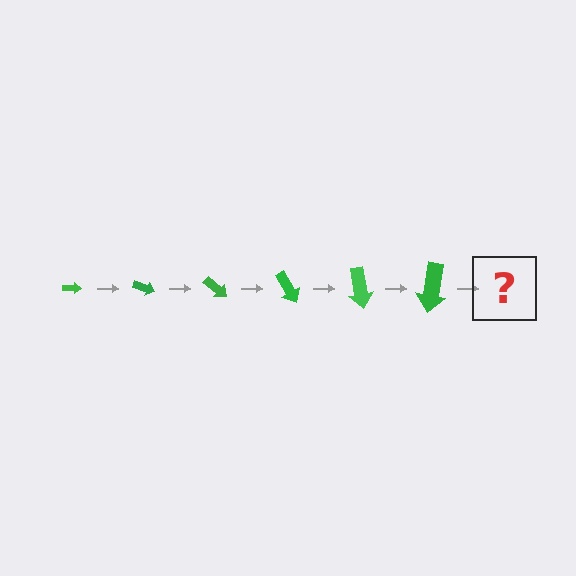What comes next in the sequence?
The next element should be an arrow, larger than the previous one and rotated 120 degrees from the start.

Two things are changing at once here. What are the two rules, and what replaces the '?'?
The two rules are that the arrow grows larger each step and it rotates 20 degrees each step. The '?' should be an arrow, larger than the previous one and rotated 120 degrees from the start.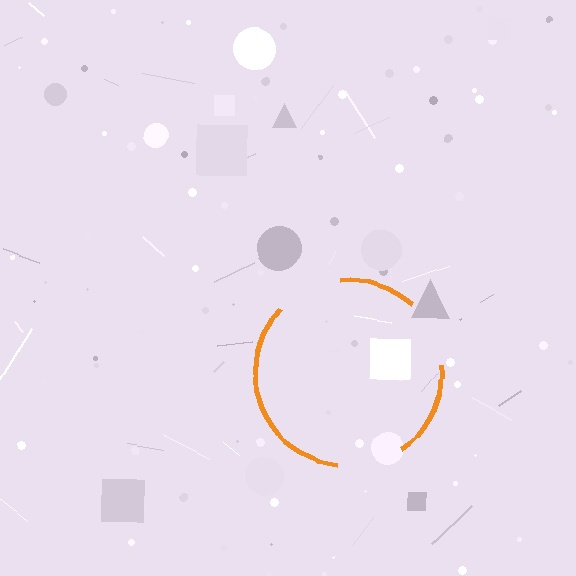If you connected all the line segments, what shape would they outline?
They would outline a circle.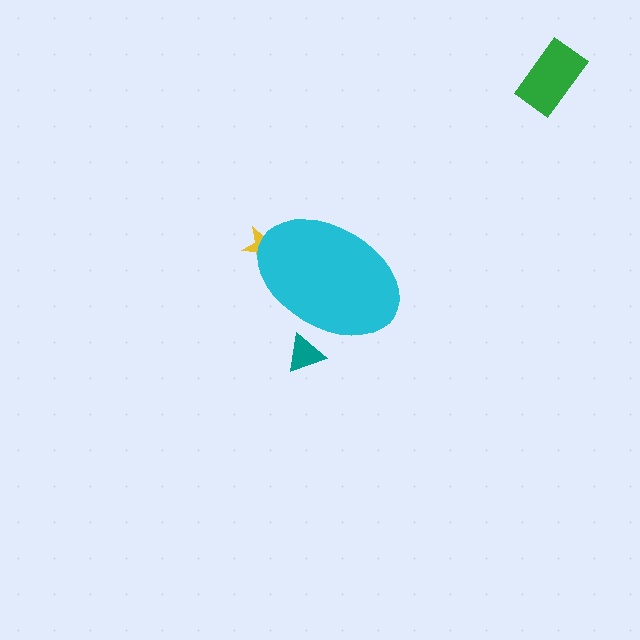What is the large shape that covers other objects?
A cyan ellipse.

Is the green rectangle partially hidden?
No, the green rectangle is fully visible.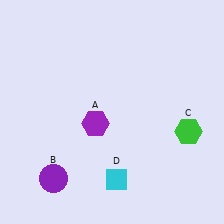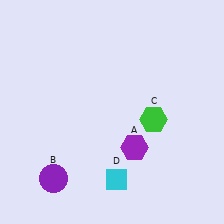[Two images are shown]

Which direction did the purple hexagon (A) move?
The purple hexagon (A) moved right.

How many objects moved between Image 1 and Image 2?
2 objects moved between the two images.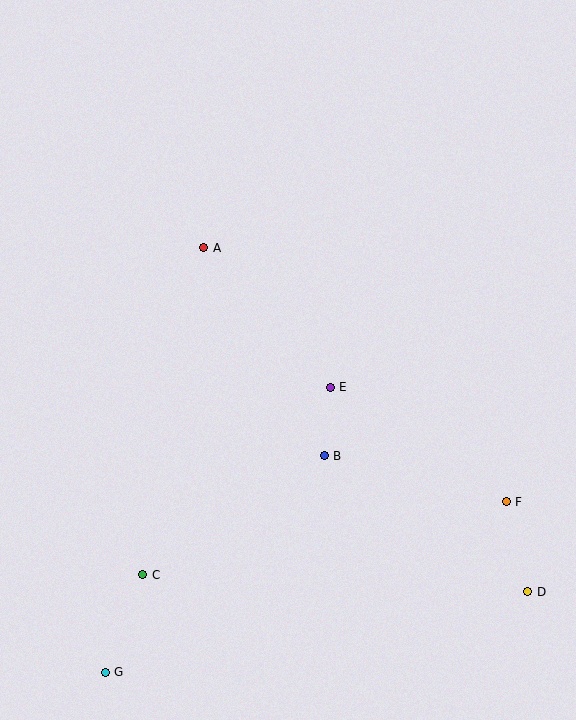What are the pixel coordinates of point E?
Point E is at (330, 387).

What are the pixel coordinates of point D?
Point D is at (528, 592).